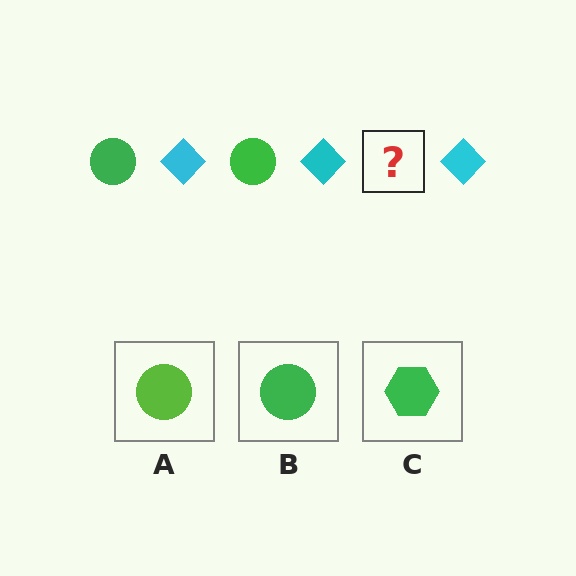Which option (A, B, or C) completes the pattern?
B.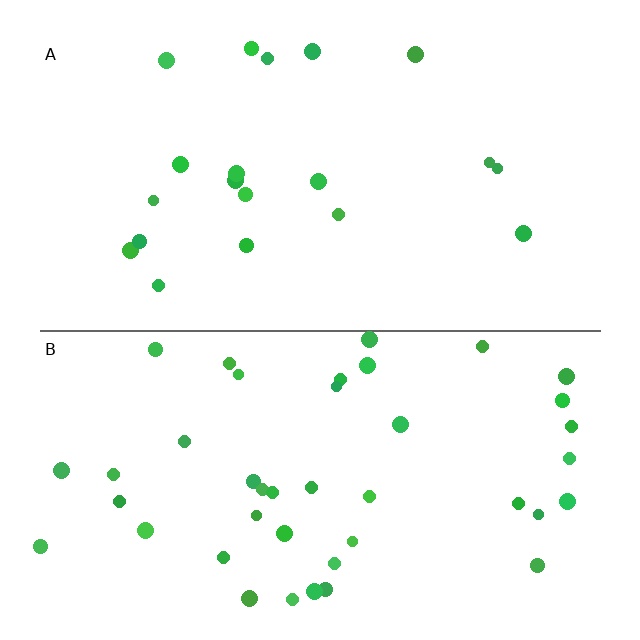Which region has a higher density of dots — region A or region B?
B (the bottom).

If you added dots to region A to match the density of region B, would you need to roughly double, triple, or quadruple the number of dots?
Approximately double.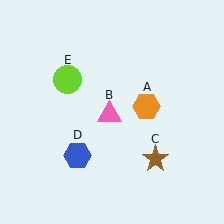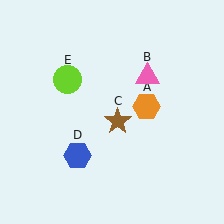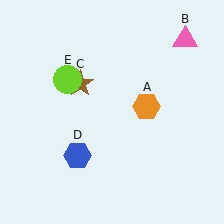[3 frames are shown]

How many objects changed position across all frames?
2 objects changed position: pink triangle (object B), brown star (object C).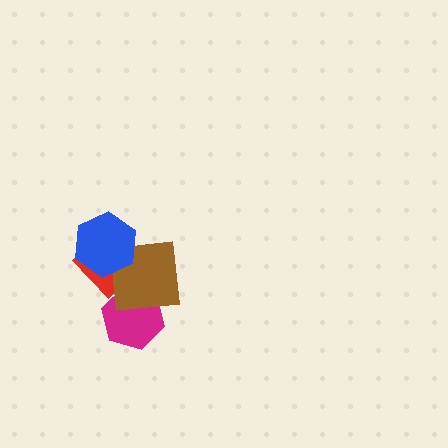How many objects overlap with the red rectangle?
2 objects overlap with the red rectangle.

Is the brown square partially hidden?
Yes, it is partially covered by another shape.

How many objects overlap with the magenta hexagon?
1 object overlaps with the magenta hexagon.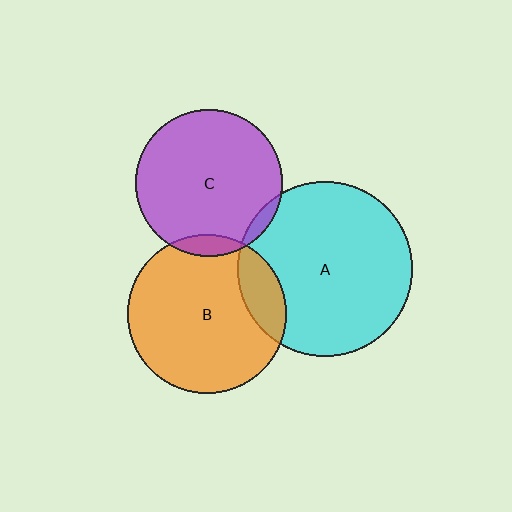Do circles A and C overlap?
Yes.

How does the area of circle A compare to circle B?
Approximately 1.2 times.